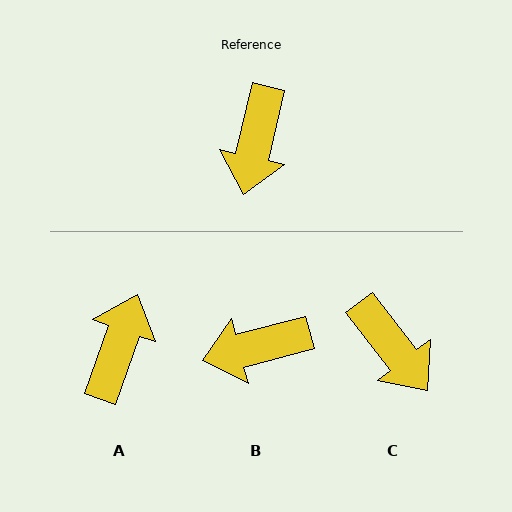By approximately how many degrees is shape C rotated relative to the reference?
Approximately 51 degrees counter-clockwise.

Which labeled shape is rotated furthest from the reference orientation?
A, about 174 degrees away.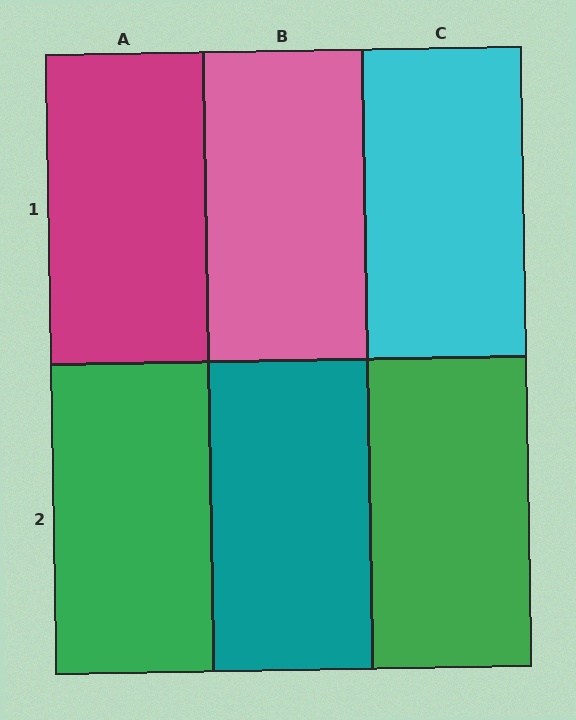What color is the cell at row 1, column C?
Cyan.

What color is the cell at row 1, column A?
Magenta.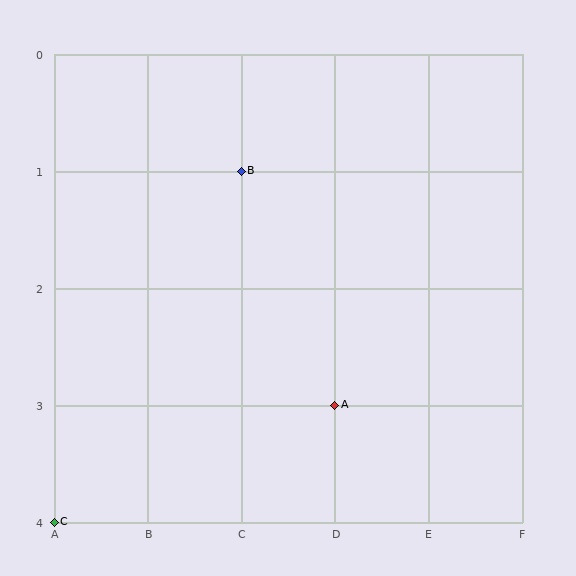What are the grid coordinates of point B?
Point B is at grid coordinates (C, 1).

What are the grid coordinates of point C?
Point C is at grid coordinates (A, 4).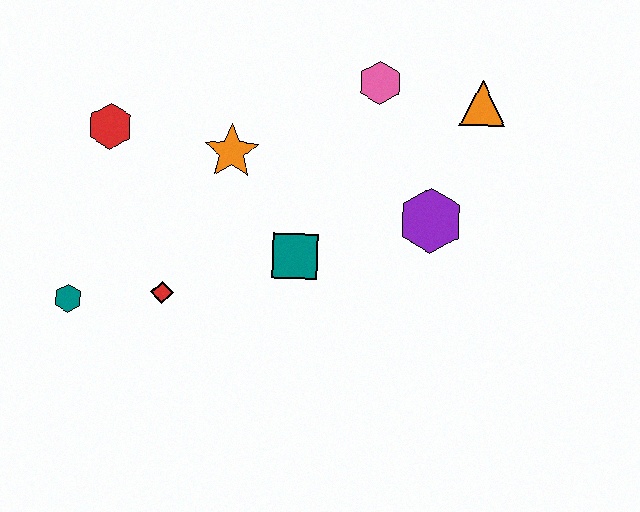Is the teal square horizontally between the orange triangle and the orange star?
Yes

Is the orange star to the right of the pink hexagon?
No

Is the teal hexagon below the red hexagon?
Yes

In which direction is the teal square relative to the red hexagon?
The teal square is to the right of the red hexagon.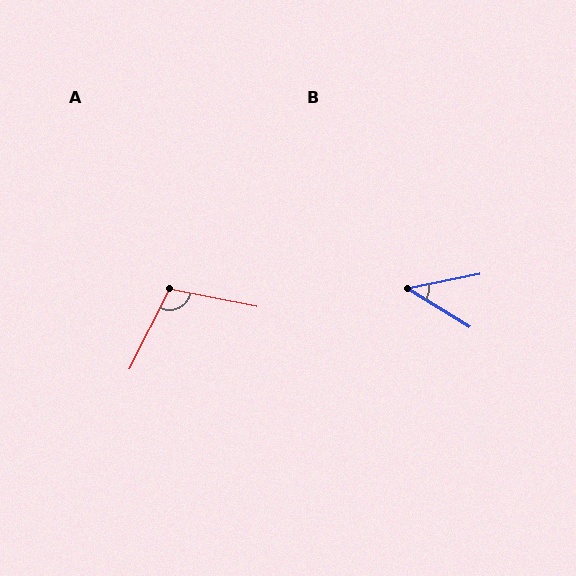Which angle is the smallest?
B, at approximately 43 degrees.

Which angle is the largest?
A, at approximately 106 degrees.